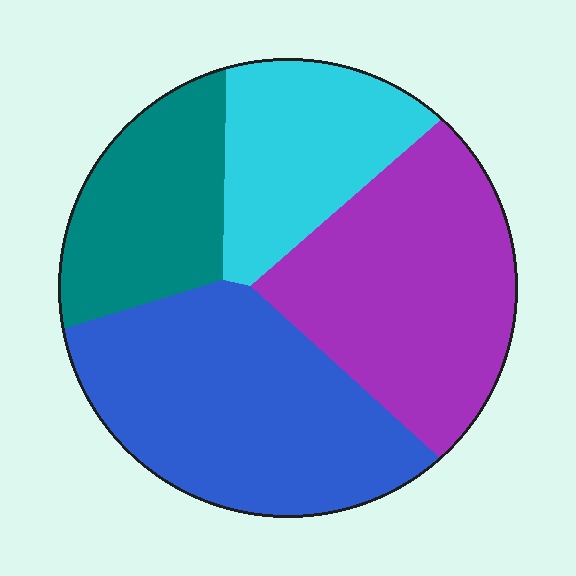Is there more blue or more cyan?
Blue.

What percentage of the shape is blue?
Blue takes up about one third (1/3) of the shape.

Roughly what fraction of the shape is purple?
Purple takes up about one third (1/3) of the shape.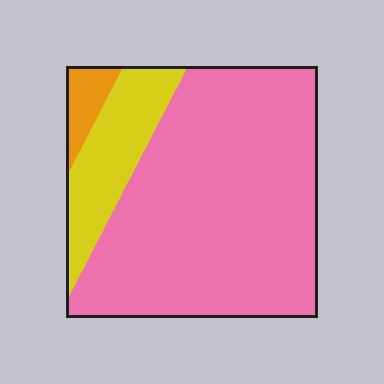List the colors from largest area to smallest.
From largest to smallest: pink, yellow, orange.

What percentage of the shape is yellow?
Yellow covers about 20% of the shape.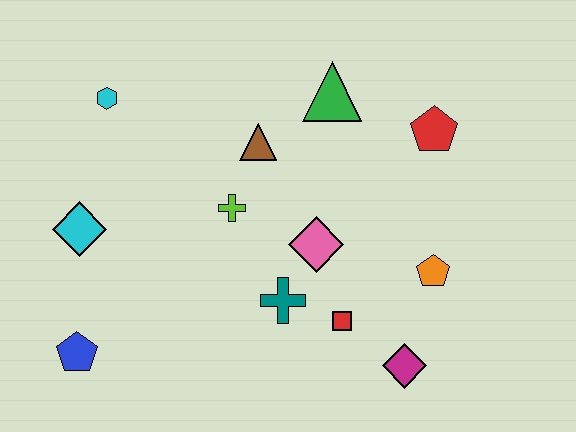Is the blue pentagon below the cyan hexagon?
Yes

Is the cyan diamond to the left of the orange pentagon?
Yes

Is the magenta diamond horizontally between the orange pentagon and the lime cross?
Yes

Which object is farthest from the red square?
The cyan hexagon is farthest from the red square.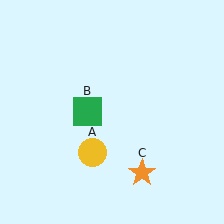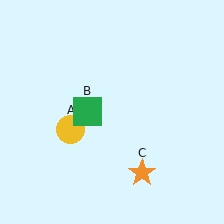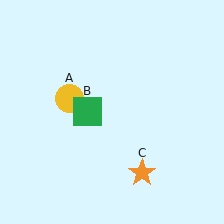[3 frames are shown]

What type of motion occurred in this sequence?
The yellow circle (object A) rotated clockwise around the center of the scene.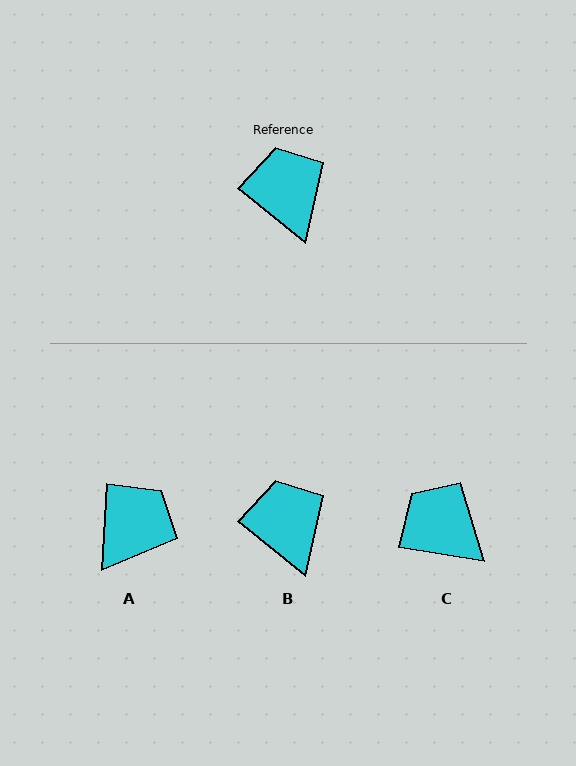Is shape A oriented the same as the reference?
No, it is off by about 55 degrees.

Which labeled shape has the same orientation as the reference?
B.